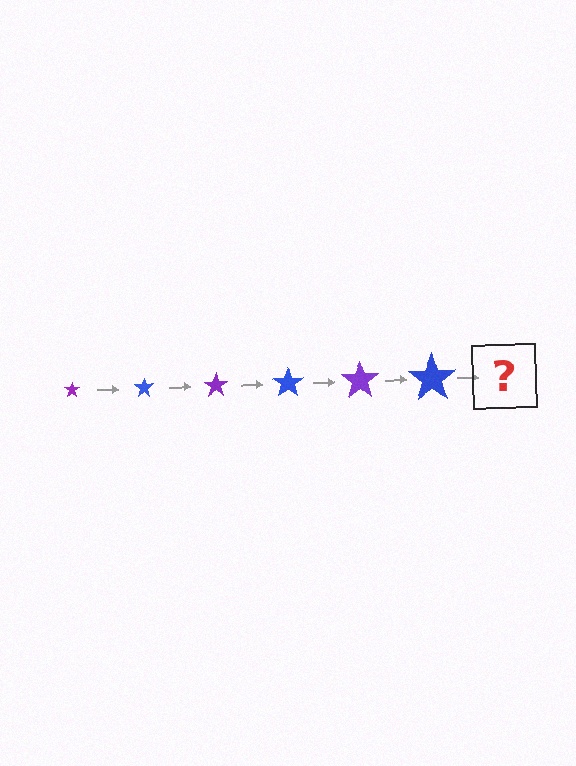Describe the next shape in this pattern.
It should be a purple star, larger than the previous one.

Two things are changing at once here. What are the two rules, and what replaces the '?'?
The two rules are that the star grows larger each step and the color cycles through purple and blue. The '?' should be a purple star, larger than the previous one.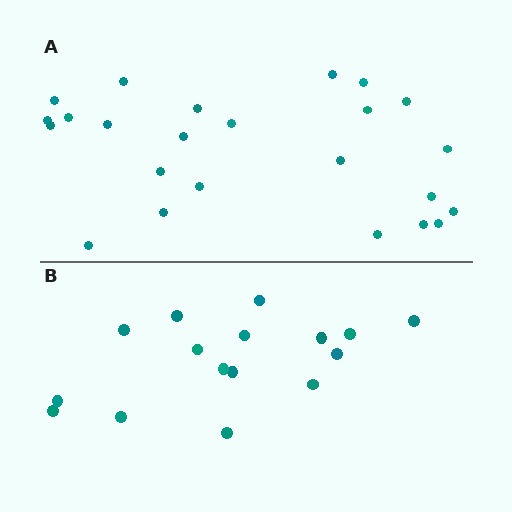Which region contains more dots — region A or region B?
Region A (the top region) has more dots.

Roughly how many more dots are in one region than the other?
Region A has roughly 8 or so more dots than region B.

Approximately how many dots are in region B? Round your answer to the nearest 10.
About 20 dots. (The exact count is 16, which rounds to 20.)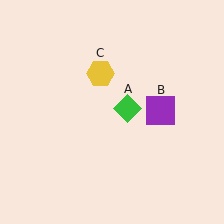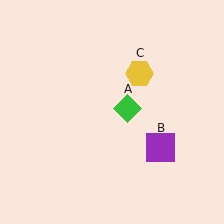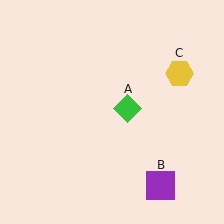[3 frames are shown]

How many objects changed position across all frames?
2 objects changed position: purple square (object B), yellow hexagon (object C).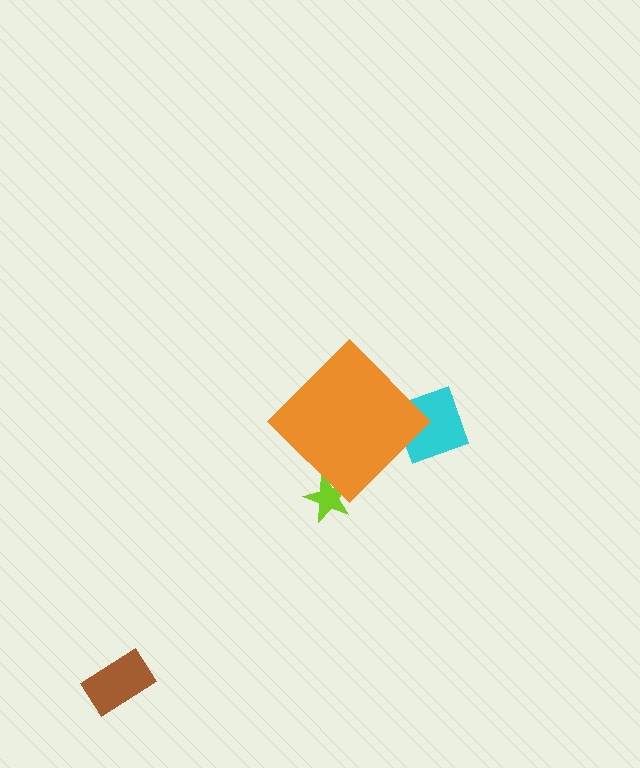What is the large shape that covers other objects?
An orange diamond.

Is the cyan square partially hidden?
Yes, the cyan square is partially hidden behind the orange diamond.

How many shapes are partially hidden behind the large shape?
2 shapes are partially hidden.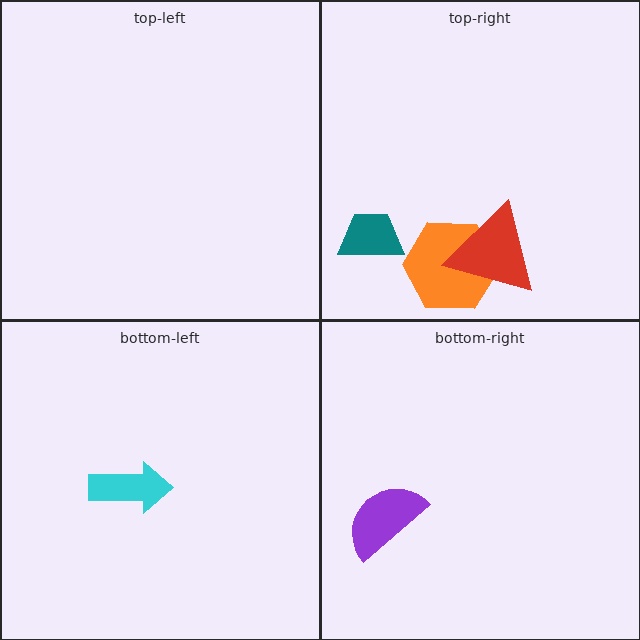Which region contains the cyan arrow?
The bottom-left region.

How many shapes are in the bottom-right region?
1.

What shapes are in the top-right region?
The teal trapezoid, the orange hexagon, the red triangle.